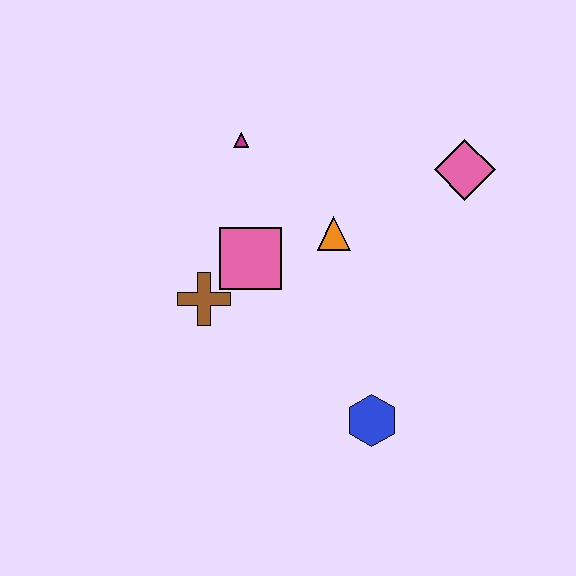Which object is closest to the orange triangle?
The pink square is closest to the orange triangle.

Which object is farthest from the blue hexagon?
The magenta triangle is farthest from the blue hexagon.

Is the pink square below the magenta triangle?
Yes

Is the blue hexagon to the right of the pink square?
Yes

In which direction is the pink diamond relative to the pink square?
The pink diamond is to the right of the pink square.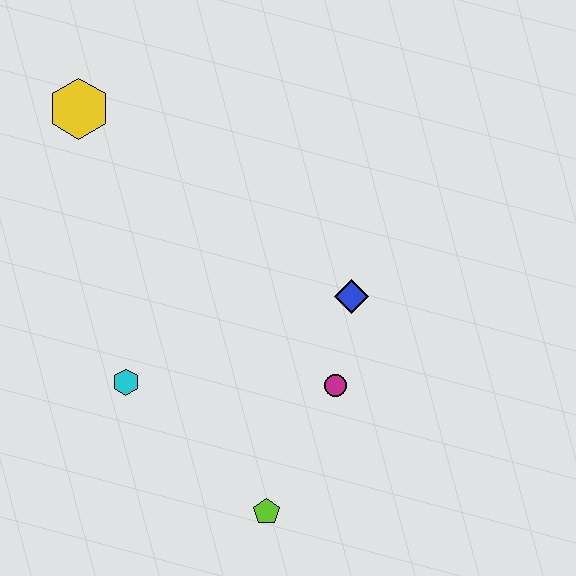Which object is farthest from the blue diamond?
The yellow hexagon is farthest from the blue diamond.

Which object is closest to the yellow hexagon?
The cyan hexagon is closest to the yellow hexagon.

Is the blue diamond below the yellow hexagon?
Yes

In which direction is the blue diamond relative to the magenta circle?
The blue diamond is above the magenta circle.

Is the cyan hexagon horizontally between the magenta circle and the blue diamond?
No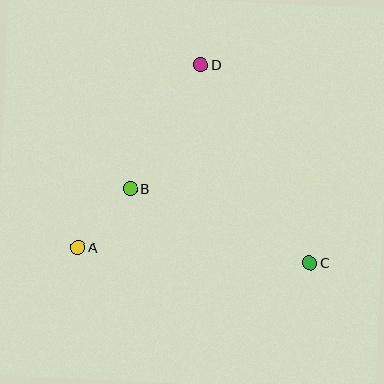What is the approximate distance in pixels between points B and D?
The distance between B and D is approximately 143 pixels.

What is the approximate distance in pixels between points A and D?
The distance between A and D is approximately 220 pixels.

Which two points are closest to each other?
Points A and B are closest to each other.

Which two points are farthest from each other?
Points A and C are farthest from each other.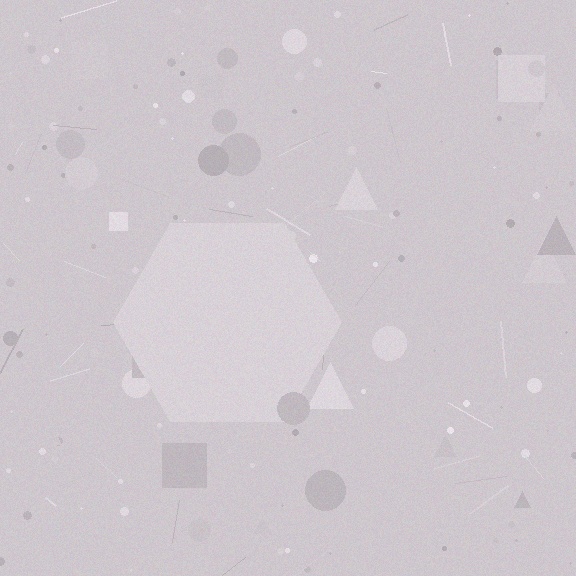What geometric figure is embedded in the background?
A hexagon is embedded in the background.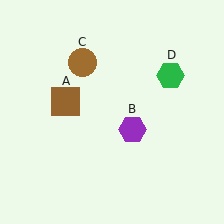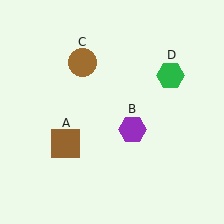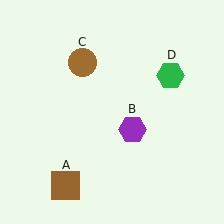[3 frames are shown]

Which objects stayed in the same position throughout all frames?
Purple hexagon (object B) and brown circle (object C) and green hexagon (object D) remained stationary.